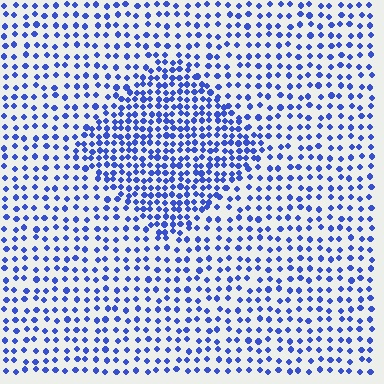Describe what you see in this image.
The image contains small blue elements arranged at two different densities. A diamond-shaped region is visible where the elements are more densely packed than the surrounding area.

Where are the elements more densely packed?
The elements are more densely packed inside the diamond boundary.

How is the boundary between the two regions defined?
The boundary is defined by a change in element density (approximately 1.9x ratio). All elements are the same color, size, and shape.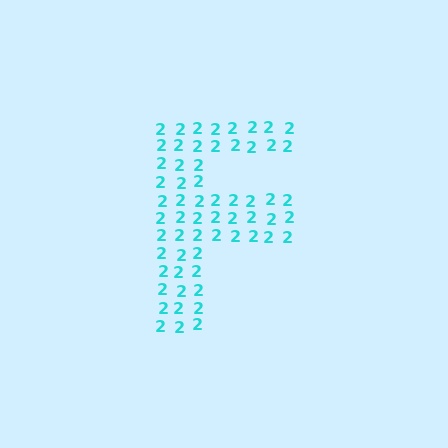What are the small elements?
The small elements are digit 2's.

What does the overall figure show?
The overall figure shows the letter F.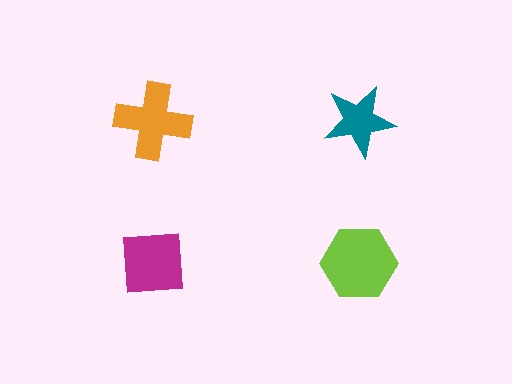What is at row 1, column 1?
An orange cross.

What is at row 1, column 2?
A teal star.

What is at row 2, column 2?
A lime hexagon.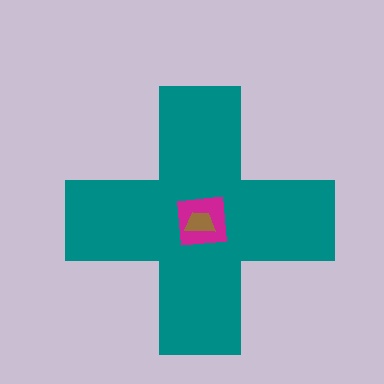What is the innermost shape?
The brown trapezoid.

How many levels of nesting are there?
3.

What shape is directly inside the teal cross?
The magenta square.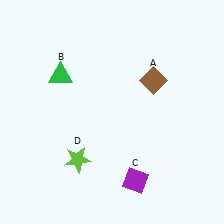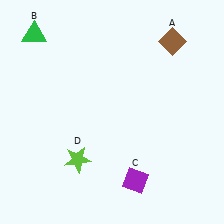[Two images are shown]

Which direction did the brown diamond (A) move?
The brown diamond (A) moved up.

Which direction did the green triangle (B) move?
The green triangle (B) moved up.